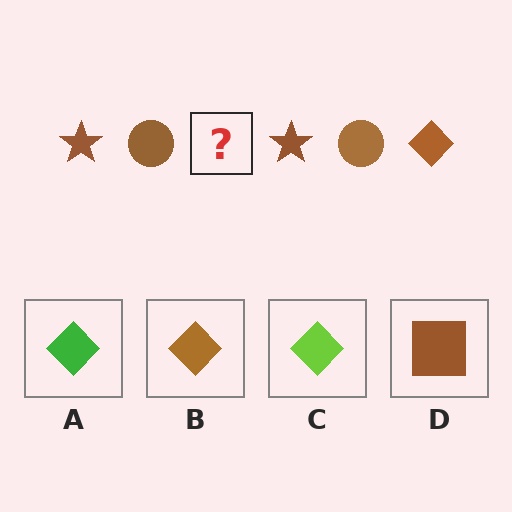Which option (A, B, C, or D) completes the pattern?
B.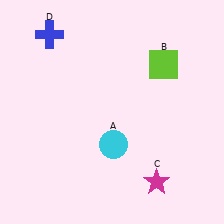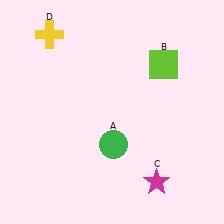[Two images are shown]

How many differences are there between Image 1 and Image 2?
There are 2 differences between the two images.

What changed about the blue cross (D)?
In Image 1, D is blue. In Image 2, it changed to yellow.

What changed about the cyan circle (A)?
In Image 1, A is cyan. In Image 2, it changed to green.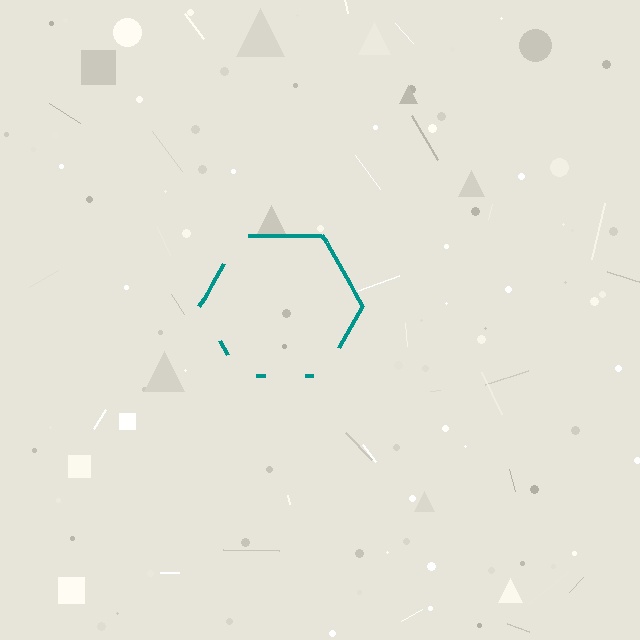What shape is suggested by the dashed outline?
The dashed outline suggests a hexagon.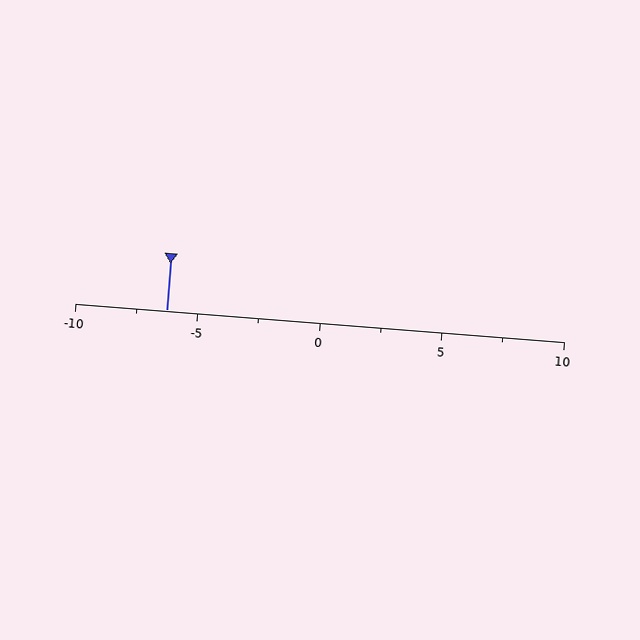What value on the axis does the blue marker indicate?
The marker indicates approximately -6.2.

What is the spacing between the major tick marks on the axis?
The major ticks are spaced 5 apart.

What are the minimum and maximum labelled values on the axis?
The axis runs from -10 to 10.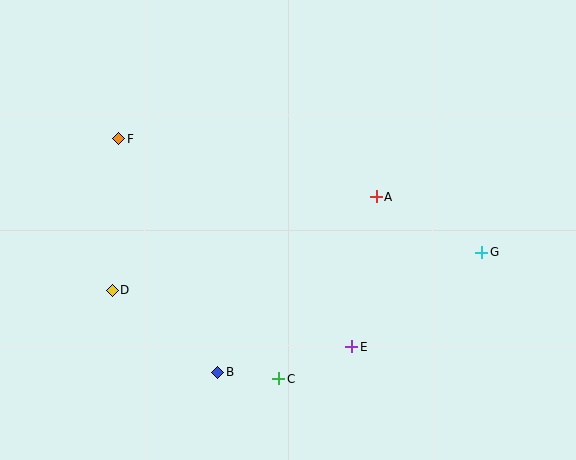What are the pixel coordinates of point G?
Point G is at (482, 252).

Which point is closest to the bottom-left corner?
Point D is closest to the bottom-left corner.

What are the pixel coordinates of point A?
Point A is at (376, 197).